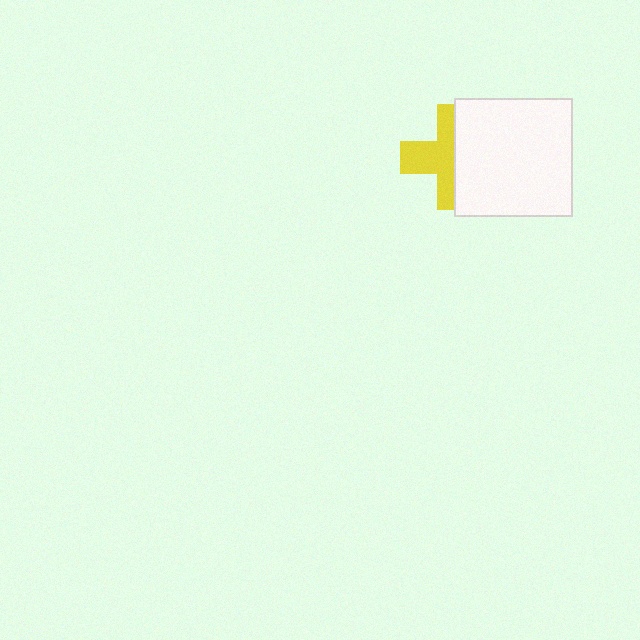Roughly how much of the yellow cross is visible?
About half of it is visible (roughly 51%).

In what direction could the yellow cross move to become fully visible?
The yellow cross could move left. That would shift it out from behind the white square entirely.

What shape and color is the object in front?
The object in front is a white square.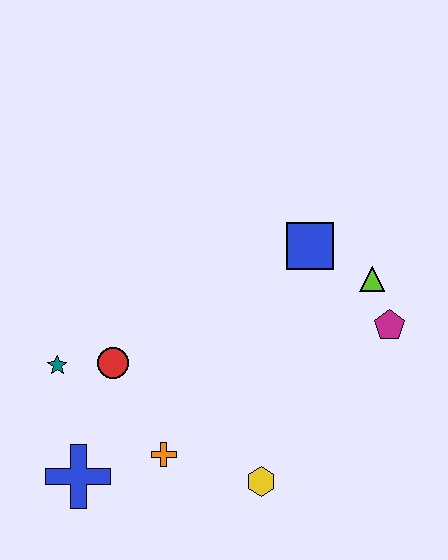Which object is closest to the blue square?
The lime triangle is closest to the blue square.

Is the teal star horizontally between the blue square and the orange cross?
No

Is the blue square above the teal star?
Yes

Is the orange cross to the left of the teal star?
No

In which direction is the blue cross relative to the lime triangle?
The blue cross is to the left of the lime triangle.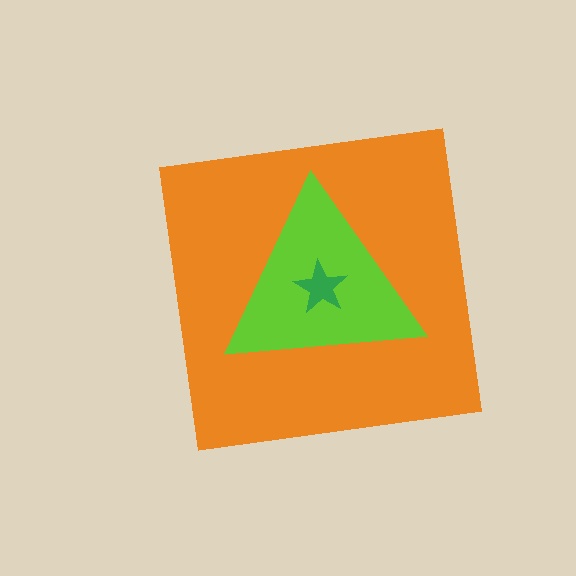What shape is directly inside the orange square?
The lime triangle.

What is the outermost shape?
The orange square.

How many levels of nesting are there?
3.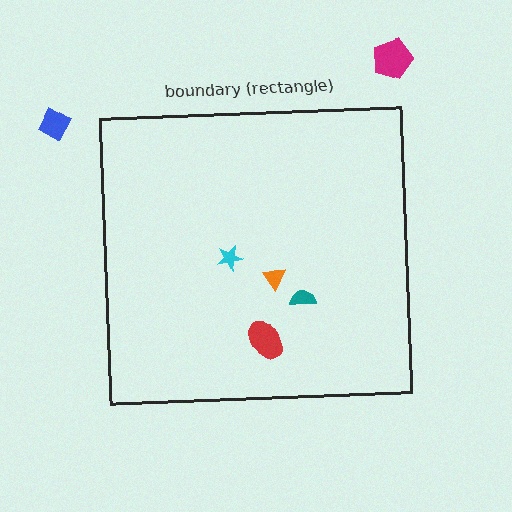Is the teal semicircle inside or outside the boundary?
Inside.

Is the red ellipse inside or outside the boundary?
Inside.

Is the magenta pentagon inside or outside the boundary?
Outside.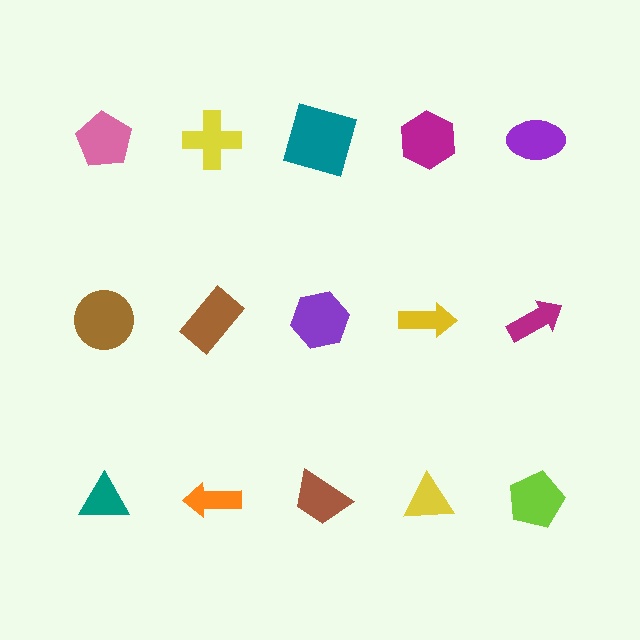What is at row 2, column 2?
A brown rectangle.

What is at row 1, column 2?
A yellow cross.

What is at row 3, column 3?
A brown trapezoid.